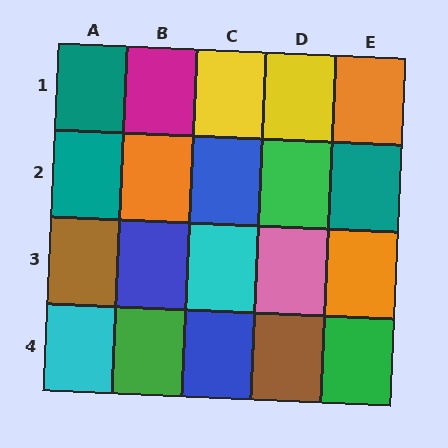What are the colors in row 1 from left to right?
Teal, magenta, yellow, yellow, orange.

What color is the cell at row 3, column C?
Cyan.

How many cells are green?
3 cells are green.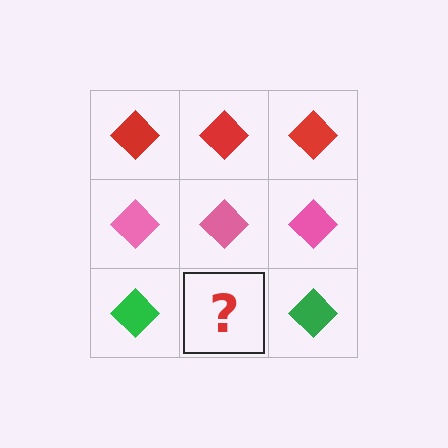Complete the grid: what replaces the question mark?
The question mark should be replaced with a green diamond.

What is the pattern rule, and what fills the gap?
The rule is that each row has a consistent color. The gap should be filled with a green diamond.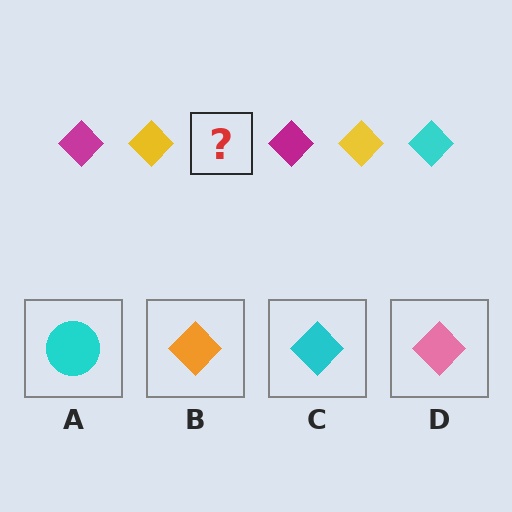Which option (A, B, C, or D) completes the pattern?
C.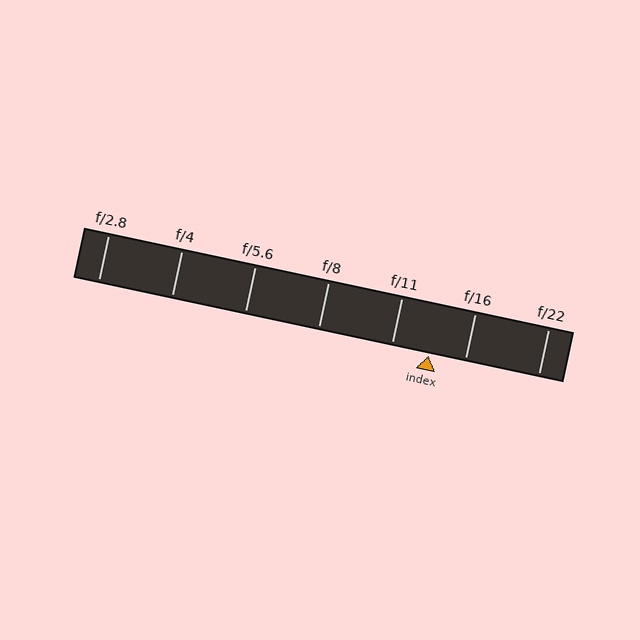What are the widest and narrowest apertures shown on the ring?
The widest aperture shown is f/2.8 and the narrowest is f/22.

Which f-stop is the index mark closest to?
The index mark is closest to f/16.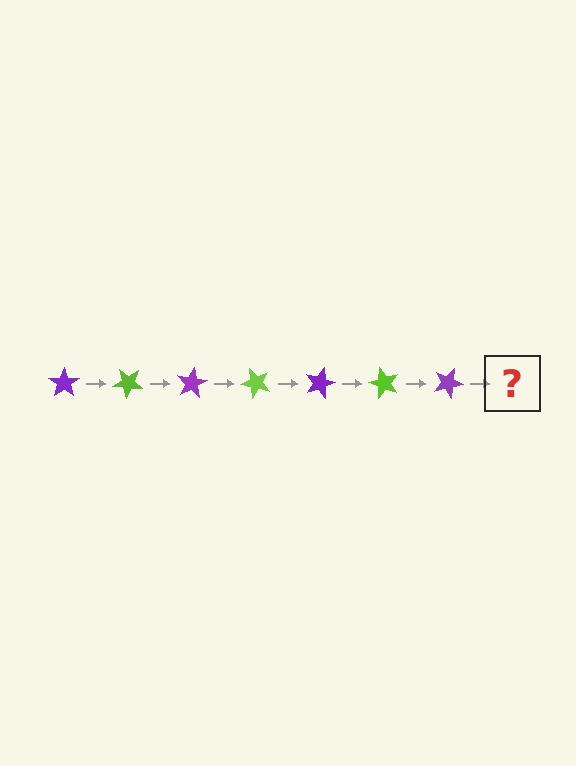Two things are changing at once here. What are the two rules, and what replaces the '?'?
The two rules are that it rotates 40 degrees each step and the color cycles through purple and lime. The '?' should be a lime star, rotated 280 degrees from the start.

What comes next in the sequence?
The next element should be a lime star, rotated 280 degrees from the start.